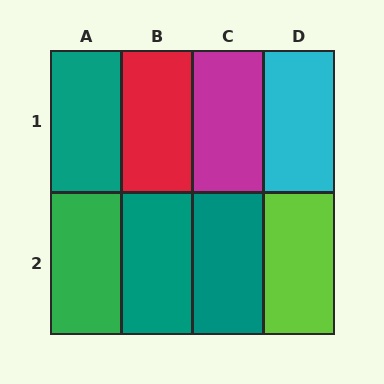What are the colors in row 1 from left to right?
Teal, red, magenta, cyan.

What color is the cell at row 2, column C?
Teal.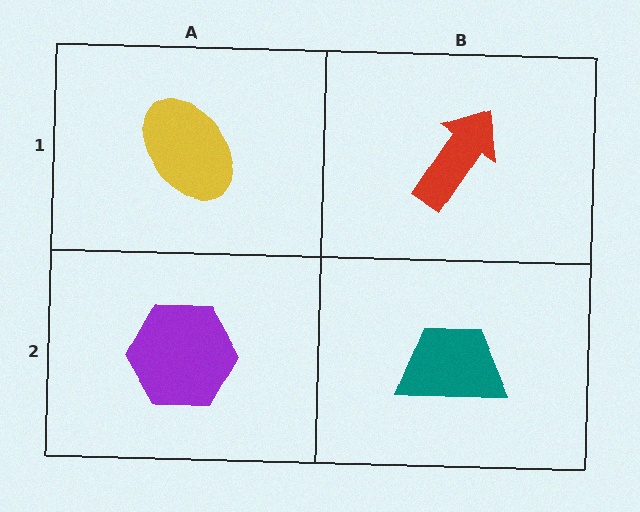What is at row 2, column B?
A teal trapezoid.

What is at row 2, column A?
A purple hexagon.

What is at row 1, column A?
A yellow ellipse.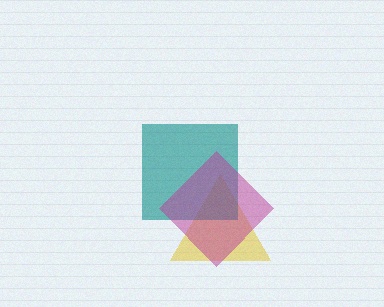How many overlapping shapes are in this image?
There are 3 overlapping shapes in the image.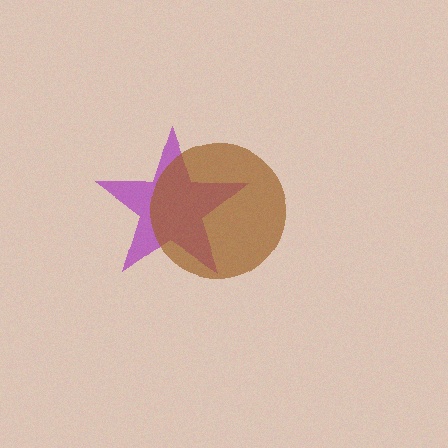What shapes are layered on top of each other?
The layered shapes are: a purple star, a brown circle.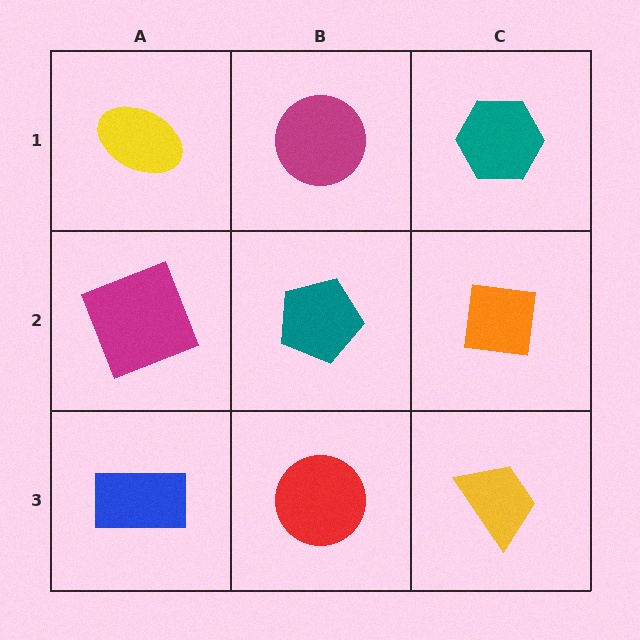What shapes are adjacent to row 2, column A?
A yellow ellipse (row 1, column A), a blue rectangle (row 3, column A), a teal pentagon (row 2, column B).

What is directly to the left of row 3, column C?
A red circle.